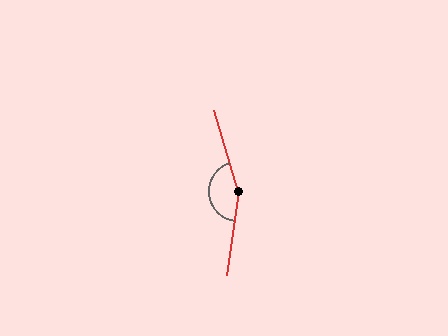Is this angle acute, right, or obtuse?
It is obtuse.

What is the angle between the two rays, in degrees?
Approximately 156 degrees.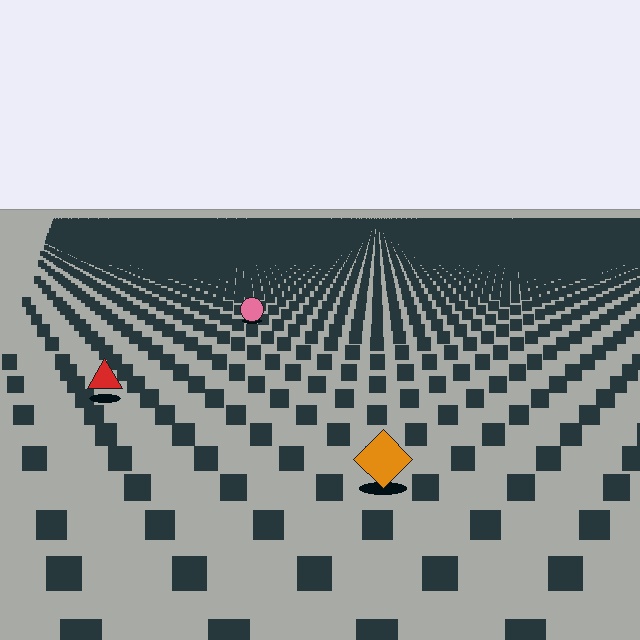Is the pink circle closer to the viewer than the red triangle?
No. The red triangle is closer — you can tell from the texture gradient: the ground texture is coarser near it.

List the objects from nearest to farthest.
From nearest to farthest: the orange diamond, the red triangle, the pink circle.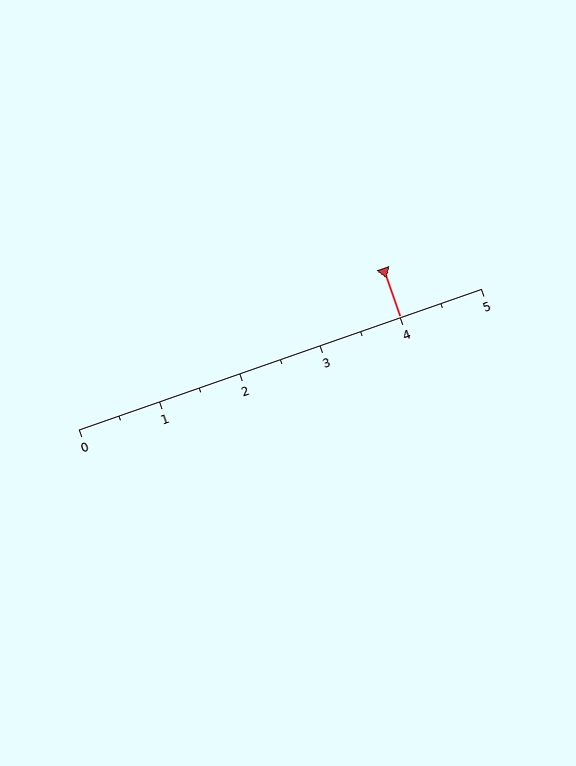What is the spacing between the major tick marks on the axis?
The major ticks are spaced 1 apart.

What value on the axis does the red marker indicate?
The marker indicates approximately 4.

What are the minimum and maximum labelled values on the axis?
The axis runs from 0 to 5.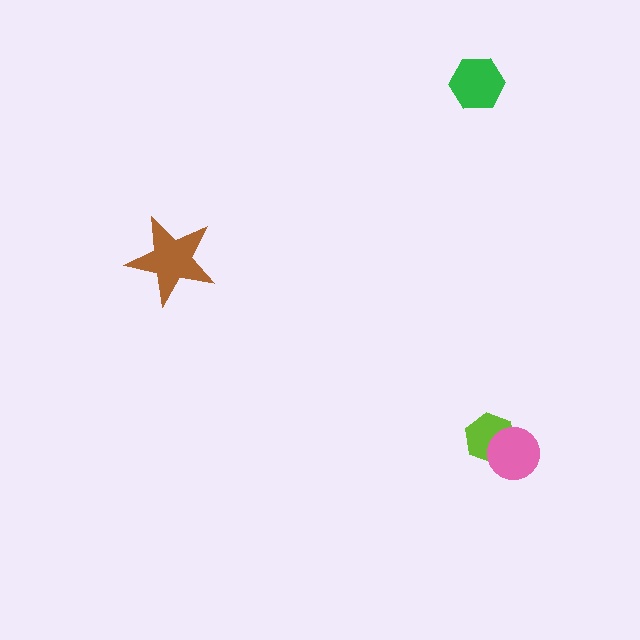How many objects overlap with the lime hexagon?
1 object overlaps with the lime hexagon.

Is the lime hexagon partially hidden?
Yes, it is partially covered by another shape.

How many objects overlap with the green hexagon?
0 objects overlap with the green hexagon.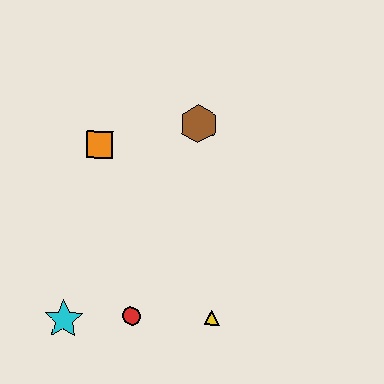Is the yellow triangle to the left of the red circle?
No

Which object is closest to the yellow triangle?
The red circle is closest to the yellow triangle.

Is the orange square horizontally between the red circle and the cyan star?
Yes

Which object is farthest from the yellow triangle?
The orange square is farthest from the yellow triangle.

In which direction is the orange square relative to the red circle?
The orange square is above the red circle.